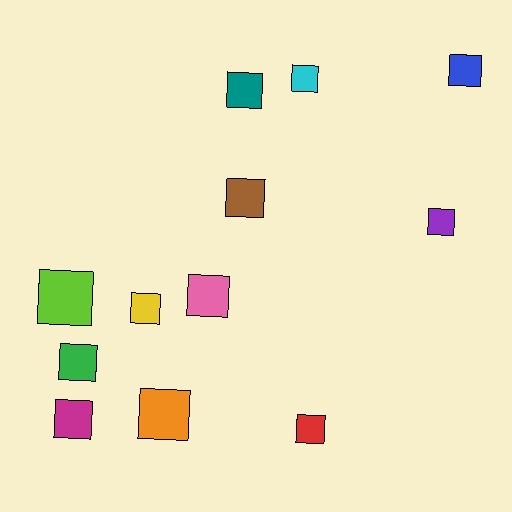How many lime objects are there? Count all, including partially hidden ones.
There is 1 lime object.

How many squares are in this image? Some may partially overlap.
There are 12 squares.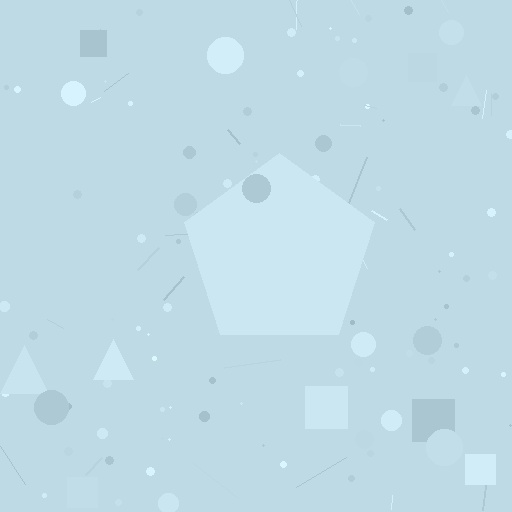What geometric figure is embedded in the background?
A pentagon is embedded in the background.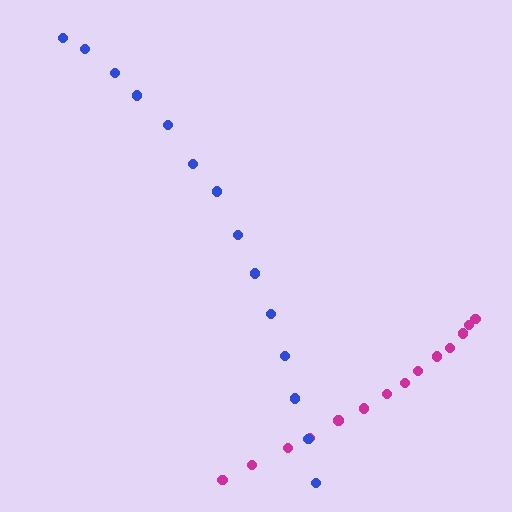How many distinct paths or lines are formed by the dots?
There are 2 distinct paths.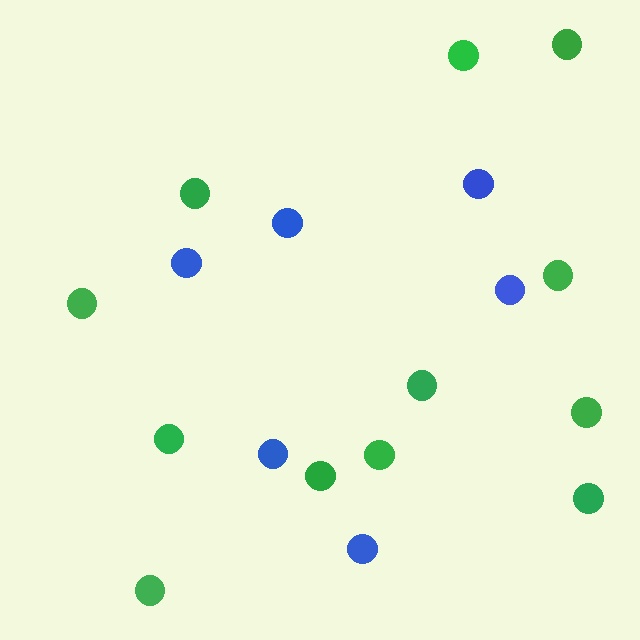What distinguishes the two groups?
There are 2 groups: one group of green circles (12) and one group of blue circles (6).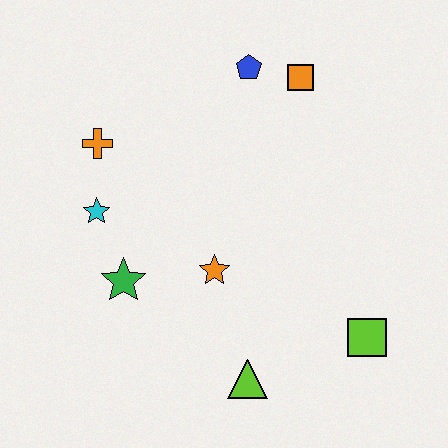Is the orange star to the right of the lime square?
No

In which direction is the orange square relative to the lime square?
The orange square is above the lime square.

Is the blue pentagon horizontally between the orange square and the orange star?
Yes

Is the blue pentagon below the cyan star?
No